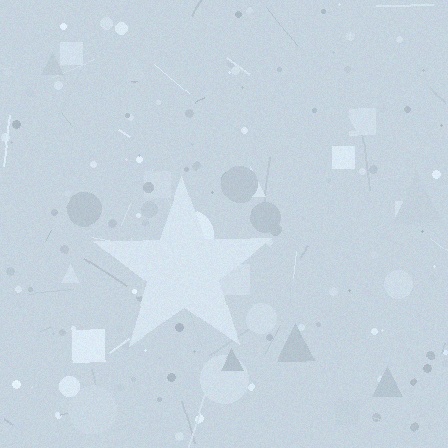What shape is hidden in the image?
A star is hidden in the image.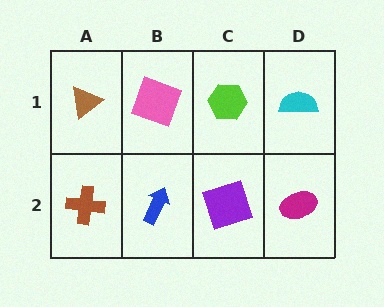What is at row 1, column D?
A cyan semicircle.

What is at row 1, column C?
A lime hexagon.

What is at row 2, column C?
A purple square.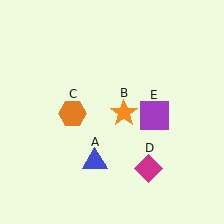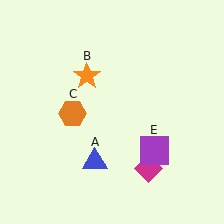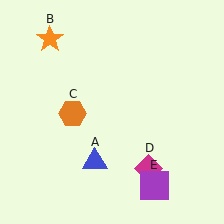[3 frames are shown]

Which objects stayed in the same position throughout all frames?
Blue triangle (object A) and orange hexagon (object C) and magenta diamond (object D) remained stationary.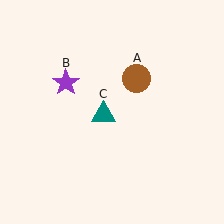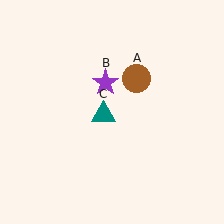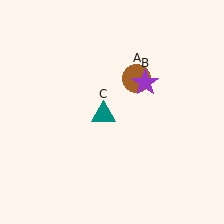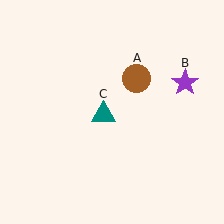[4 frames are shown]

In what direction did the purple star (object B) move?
The purple star (object B) moved right.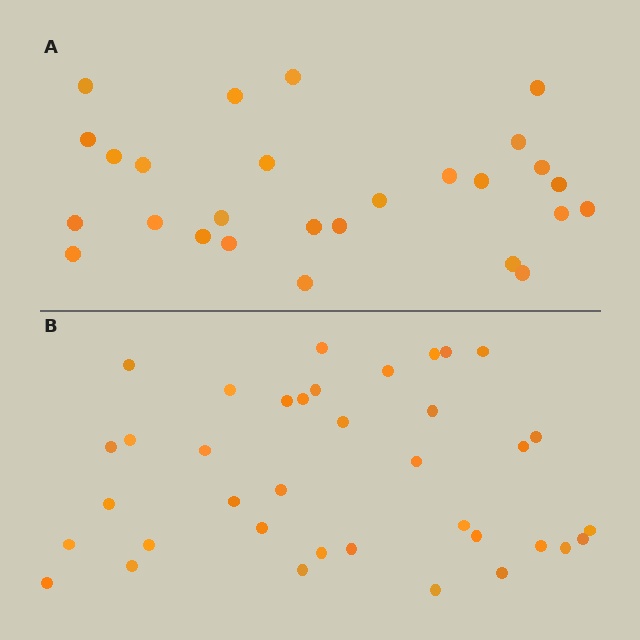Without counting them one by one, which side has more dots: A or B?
Region B (the bottom region) has more dots.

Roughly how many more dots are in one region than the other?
Region B has roughly 10 or so more dots than region A.